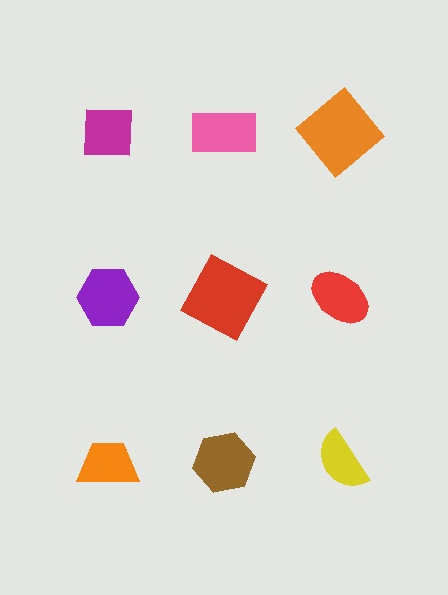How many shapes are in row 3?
3 shapes.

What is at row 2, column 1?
A purple hexagon.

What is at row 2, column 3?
A red ellipse.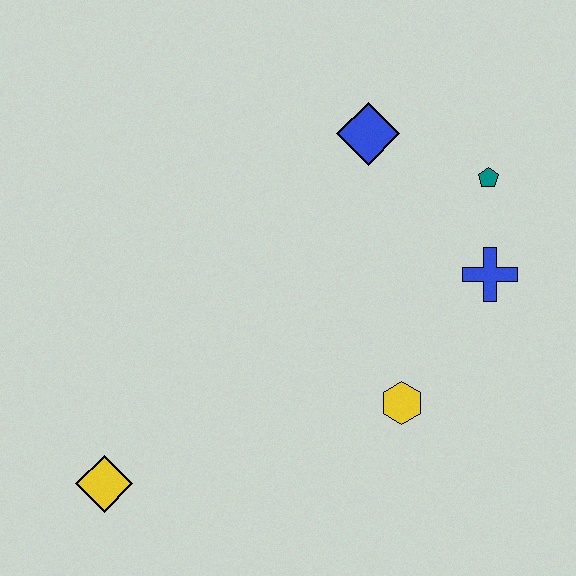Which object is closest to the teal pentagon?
The blue cross is closest to the teal pentagon.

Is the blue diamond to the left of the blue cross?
Yes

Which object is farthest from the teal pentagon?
The yellow diamond is farthest from the teal pentagon.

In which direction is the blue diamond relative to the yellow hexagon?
The blue diamond is above the yellow hexagon.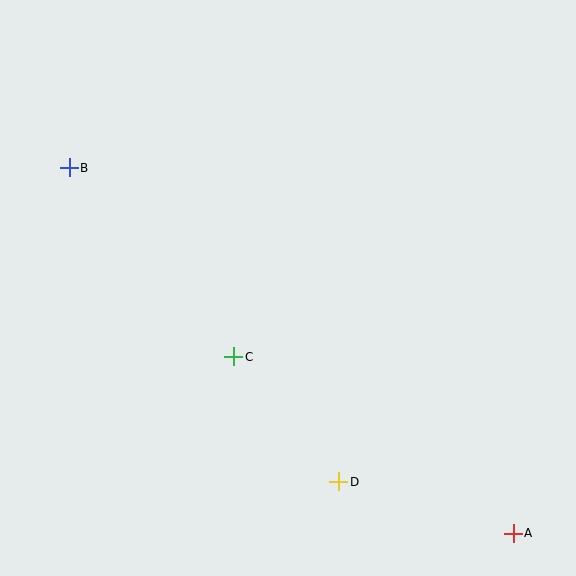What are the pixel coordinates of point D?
Point D is at (339, 482).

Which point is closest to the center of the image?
Point C at (234, 357) is closest to the center.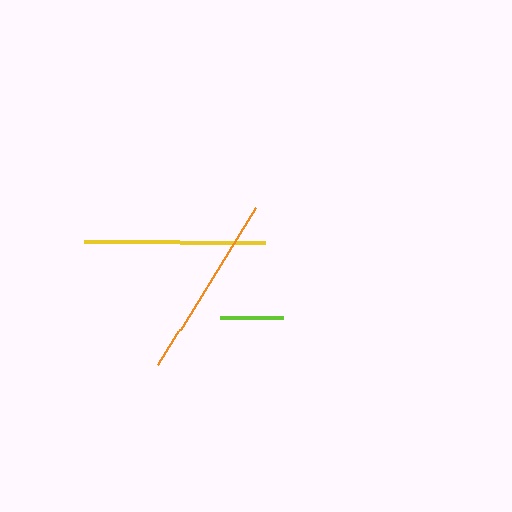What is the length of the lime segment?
The lime segment is approximately 63 pixels long.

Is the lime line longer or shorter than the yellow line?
The yellow line is longer than the lime line.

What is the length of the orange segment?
The orange segment is approximately 185 pixels long.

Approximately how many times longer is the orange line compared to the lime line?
The orange line is approximately 2.9 times the length of the lime line.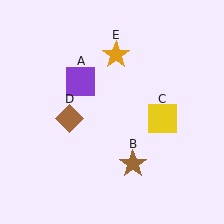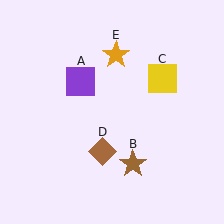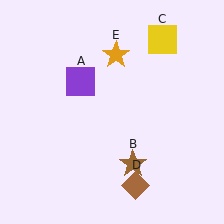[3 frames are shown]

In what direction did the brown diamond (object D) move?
The brown diamond (object D) moved down and to the right.